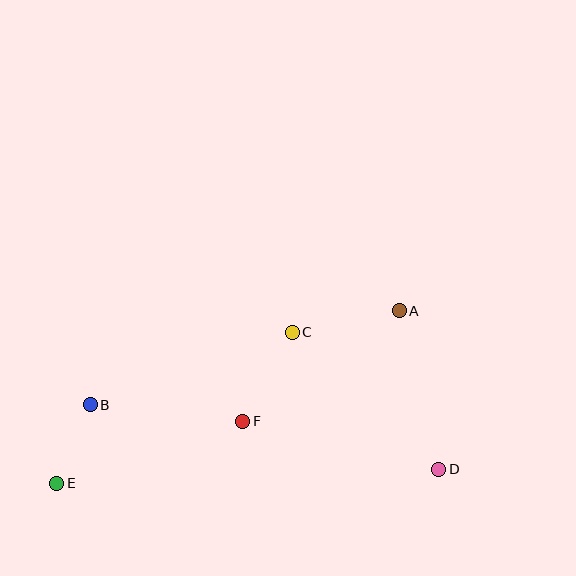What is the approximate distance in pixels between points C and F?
The distance between C and F is approximately 102 pixels.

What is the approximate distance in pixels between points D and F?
The distance between D and F is approximately 202 pixels.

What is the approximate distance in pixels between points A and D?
The distance between A and D is approximately 163 pixels.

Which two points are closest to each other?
Points B and E are closest to each other.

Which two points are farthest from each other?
Points A and E are farthest from each other.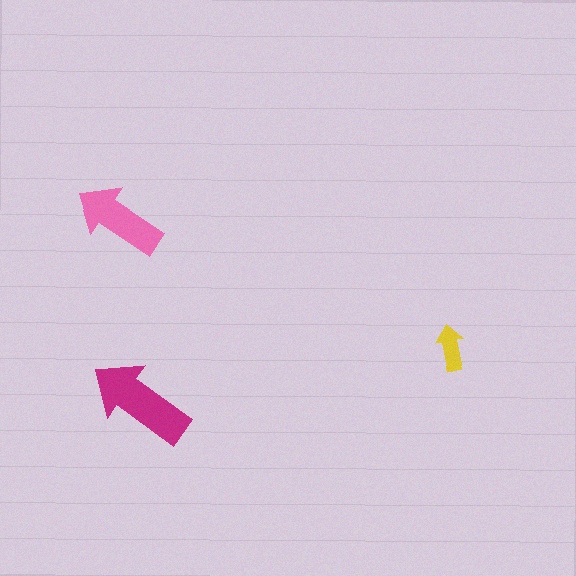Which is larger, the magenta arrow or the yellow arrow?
The magenta one.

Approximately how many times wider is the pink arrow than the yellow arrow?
About 2 times wider.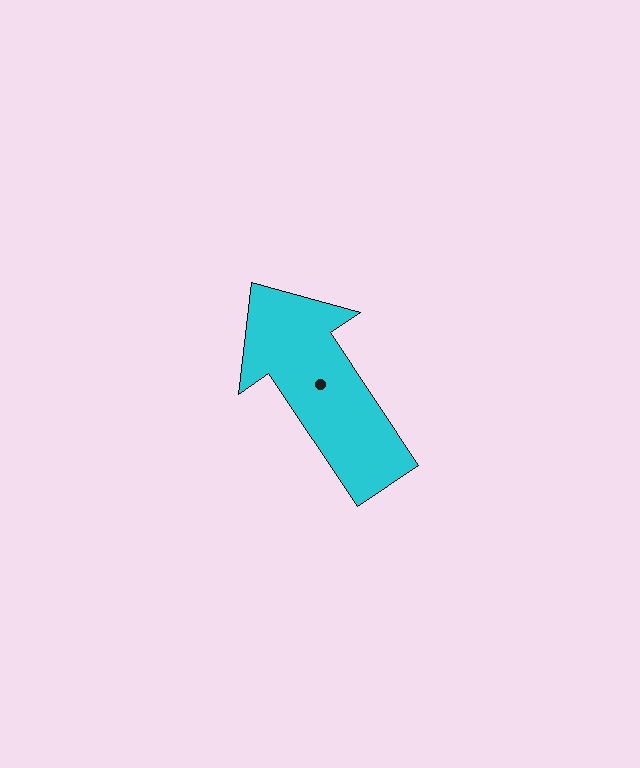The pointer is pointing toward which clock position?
Roughly 11 o'clock.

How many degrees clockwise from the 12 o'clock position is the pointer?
Approximately 326 degrees.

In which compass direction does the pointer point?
Northwest.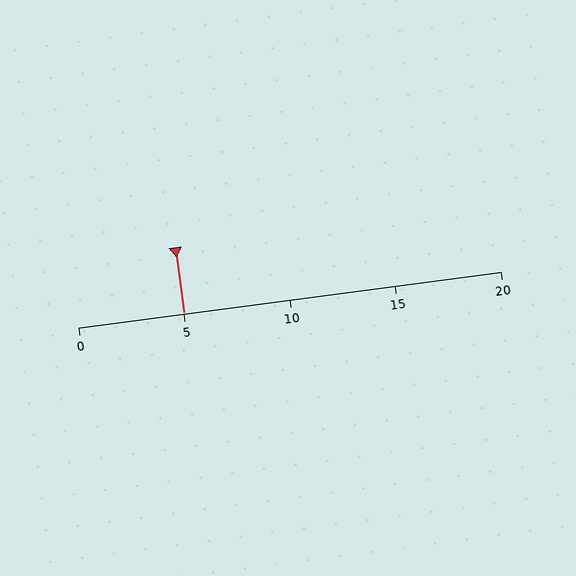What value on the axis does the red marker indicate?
The marker indicates approximately 5.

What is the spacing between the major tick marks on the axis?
The major ticks are spaced 5 apart.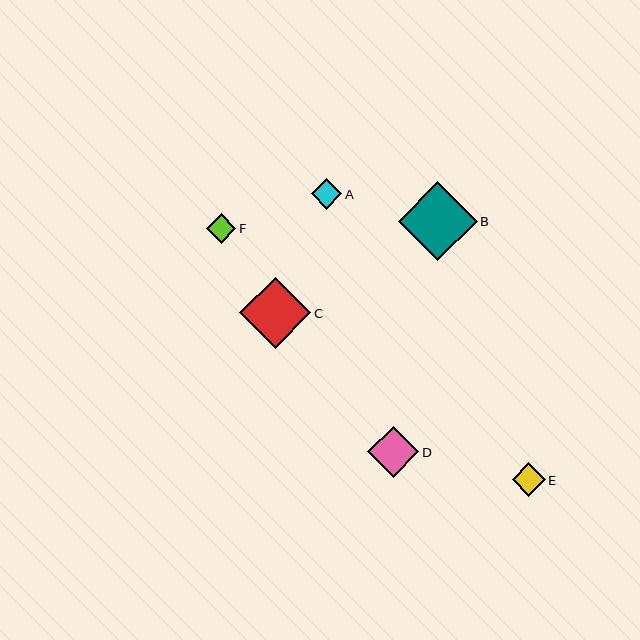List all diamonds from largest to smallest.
From largest to smallest: B, C, D, E, A, F.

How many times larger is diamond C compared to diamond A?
Diamond C is approximately 2.3 times the size of diamond A.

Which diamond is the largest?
Diamond B is the largest with a size of approximately 79 pixels.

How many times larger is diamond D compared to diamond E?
Diamond D is approximately 1.5 times the size of diamond E.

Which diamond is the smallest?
Diamond F is the smallest with a size of approximately 30 pixels.